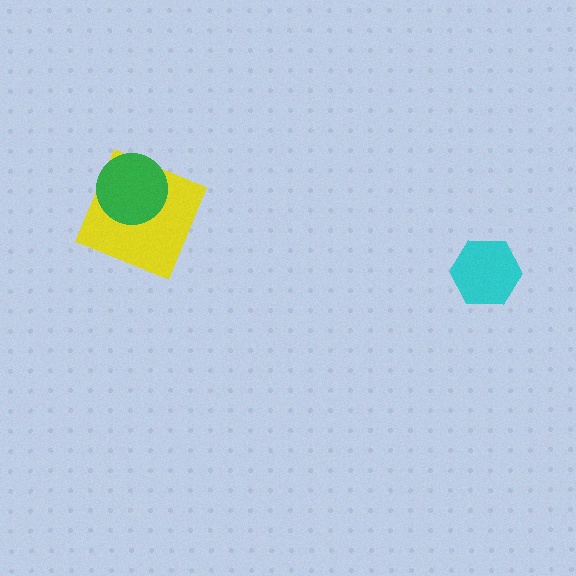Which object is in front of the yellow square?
The green circle is in front of the yellow square.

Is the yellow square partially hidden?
Yes, it is partially covered by another shape.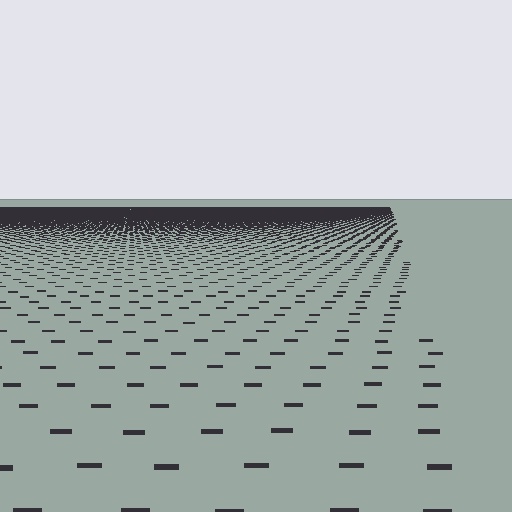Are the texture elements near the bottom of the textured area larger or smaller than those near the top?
Larger. Near the bottom, elements are closer to the viewer and appear at a bigger on-screen size.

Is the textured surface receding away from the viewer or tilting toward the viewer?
The surface is receding away from the viewer. Texture elements get smaller and denser toward the top.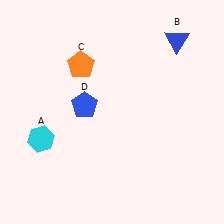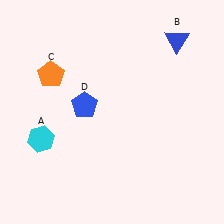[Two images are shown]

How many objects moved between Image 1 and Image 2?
1 object moved between the two images.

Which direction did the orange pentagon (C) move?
The orange pentagon (C) moved left.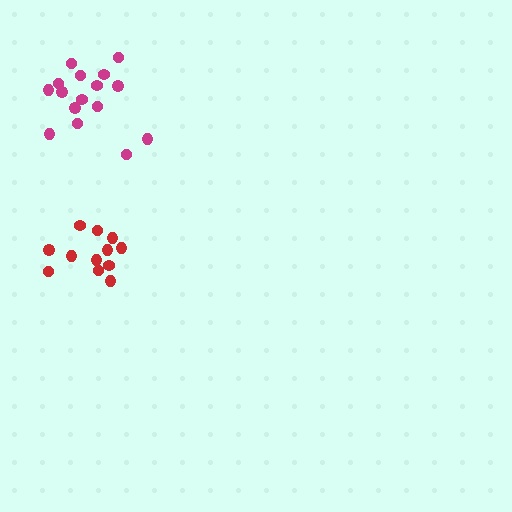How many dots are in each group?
Group 1: 16 dots, Group 2: 12 dots (28 total).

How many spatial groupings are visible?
There are 2 spatial groupings.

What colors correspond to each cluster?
The clusters are colored: magenta, red.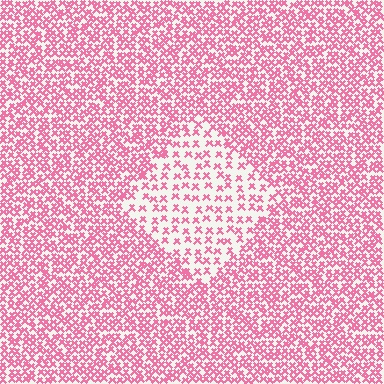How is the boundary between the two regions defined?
The boundary is defined by a change in element density (approximately 2.2x ratio). All elements are the same color, size, and shape.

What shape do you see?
I see a diamond.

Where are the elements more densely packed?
The elements are more densely packed outside the diamond boundary.